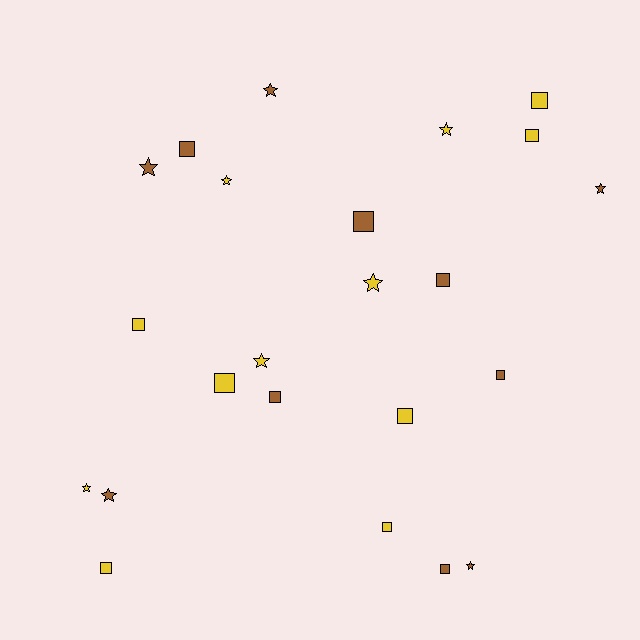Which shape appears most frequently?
Square, with 13 objects.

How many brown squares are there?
There are 6 brown squares.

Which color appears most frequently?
Yellow, with 12 objects.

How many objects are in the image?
There are 23 objects.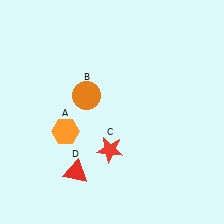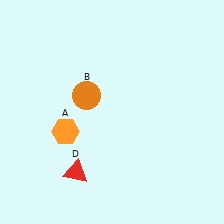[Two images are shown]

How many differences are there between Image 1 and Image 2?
There is 1 difference between the two images.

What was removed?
The red star (C) was removed in Image 2.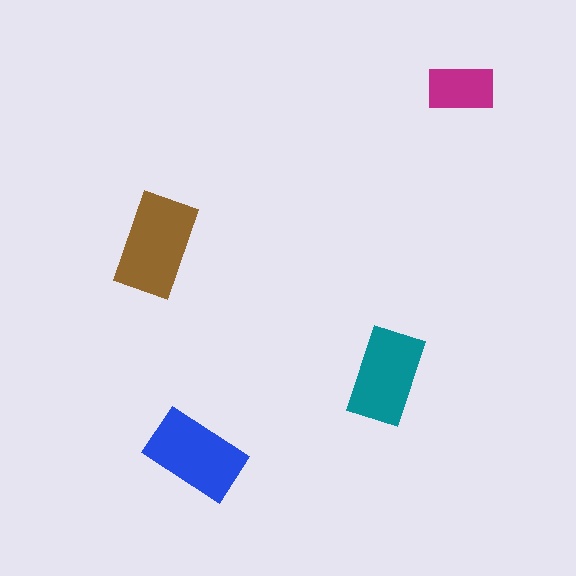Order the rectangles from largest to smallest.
the brown one, the blue one, the teal one, the magenta one.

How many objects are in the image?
There are 4 objects in the image.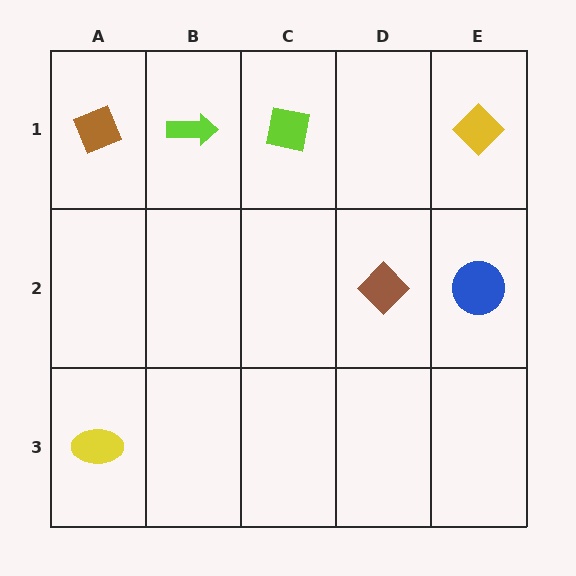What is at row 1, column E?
A yellow diamond.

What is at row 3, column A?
A yellow ellipse.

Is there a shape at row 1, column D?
No, that cell is empty.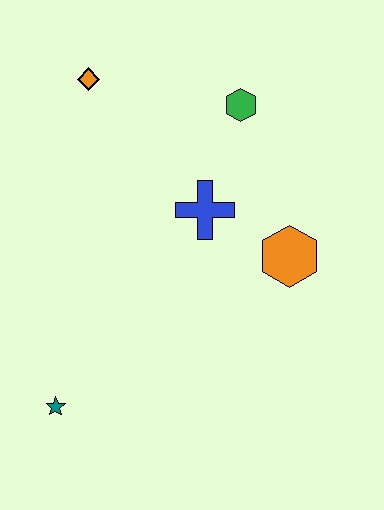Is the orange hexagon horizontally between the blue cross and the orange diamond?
No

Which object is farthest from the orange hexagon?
The teal star is farthest from the orange hexagon.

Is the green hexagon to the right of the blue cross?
Yes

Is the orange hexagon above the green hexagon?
No